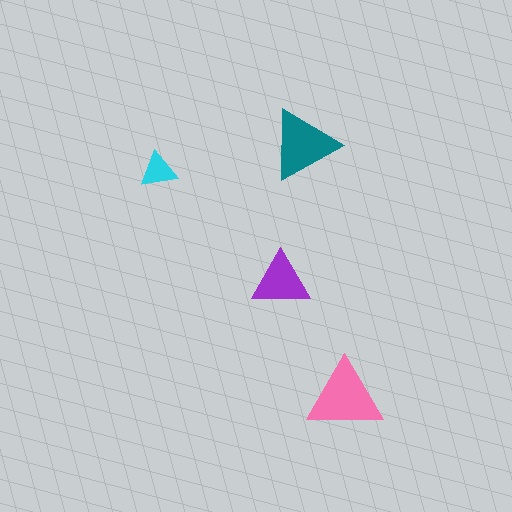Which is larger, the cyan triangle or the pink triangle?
The pink one.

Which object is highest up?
The teal triangle is topmost.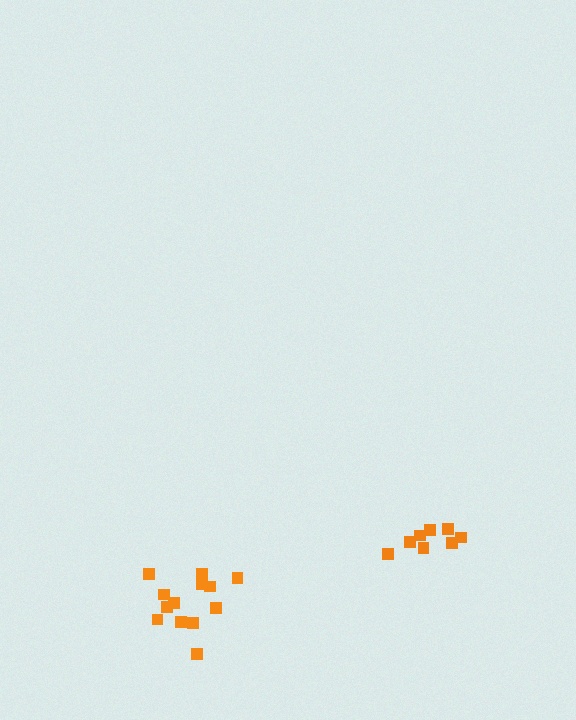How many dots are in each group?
Group 1: 13 dots, Group 2: 8 dots (21 total).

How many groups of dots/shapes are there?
There are 2 groups.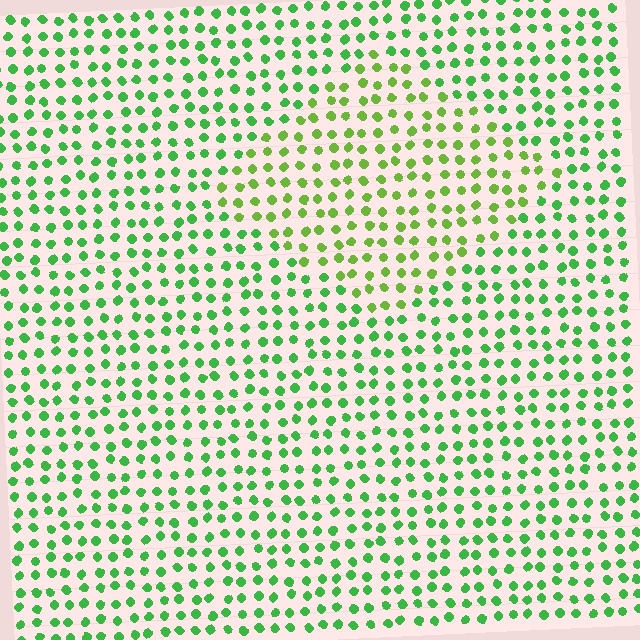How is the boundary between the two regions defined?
The boundary is defined purely by a slight shift in hue (about 29 degrees). Spacing, size, and orientation are identical on both sides.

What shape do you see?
I see a diamond.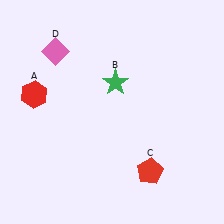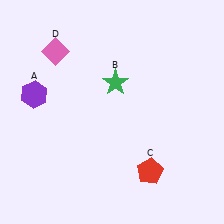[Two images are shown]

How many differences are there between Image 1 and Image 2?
There is 1 difference between the two images.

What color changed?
The hexagon (A) changed from red in Image 1 to purple in Image 2.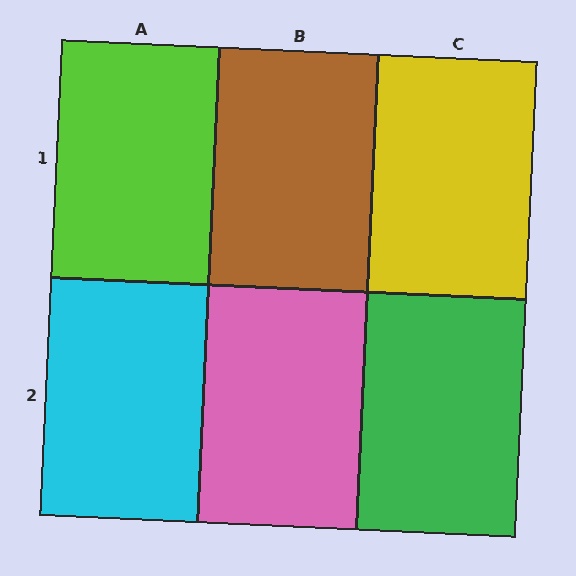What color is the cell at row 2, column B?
Pink.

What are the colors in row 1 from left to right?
Lime, brown, yellow.